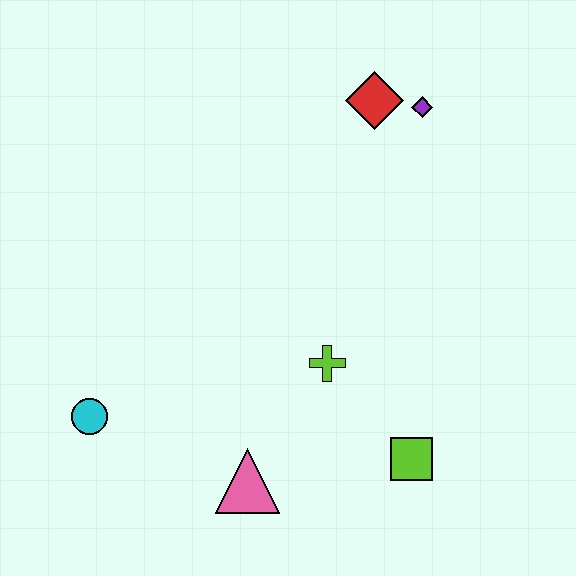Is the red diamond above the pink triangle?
Yes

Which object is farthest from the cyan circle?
The purple diamond is farthest from the cyan circle.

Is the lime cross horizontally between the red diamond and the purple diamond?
No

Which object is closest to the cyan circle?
The pink triangle is closest to the cyan circle.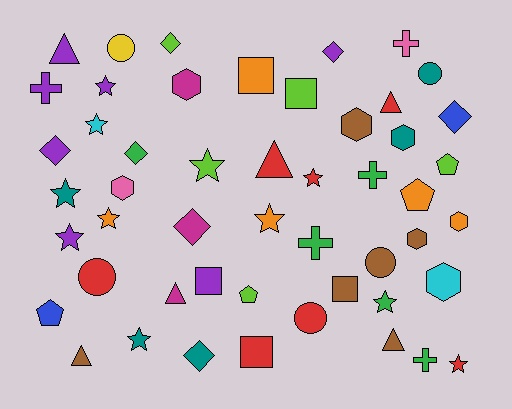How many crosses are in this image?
There are 5 crosses.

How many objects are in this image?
There are 50 objects.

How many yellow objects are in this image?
There is 1 yellow object.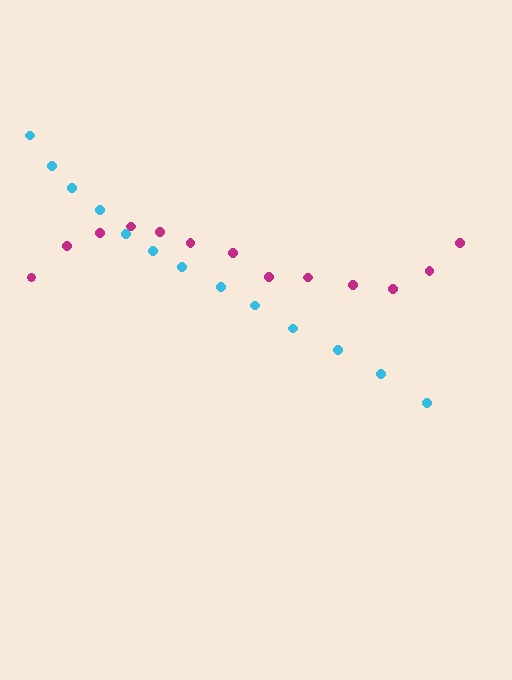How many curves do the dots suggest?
There are 2 distinct paths.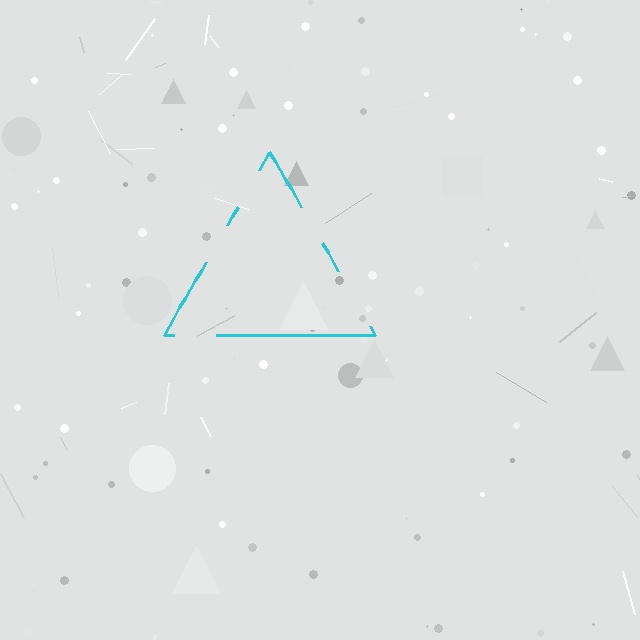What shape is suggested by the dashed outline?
The dashed outline suggests a triangle.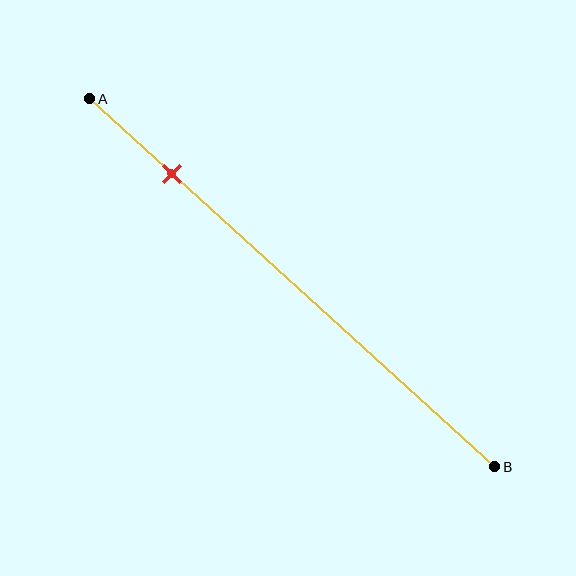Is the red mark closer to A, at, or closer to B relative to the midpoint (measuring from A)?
The red mark is closer to point A than the midpoint of segment AB.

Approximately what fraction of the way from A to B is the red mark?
The red mark is approximately 20% of the way from A to B.